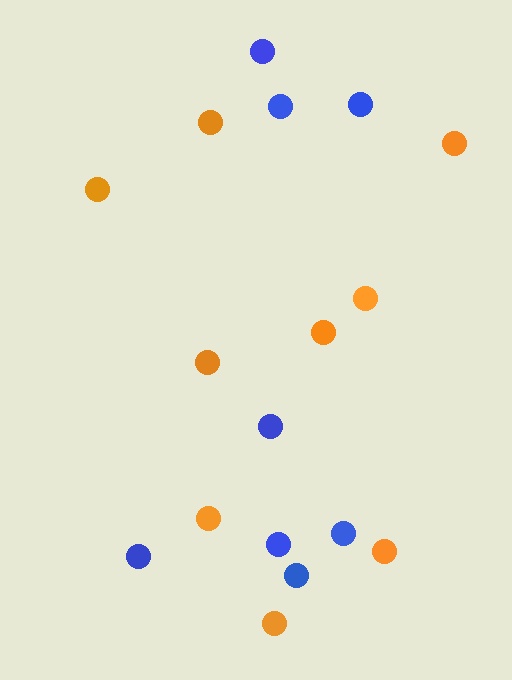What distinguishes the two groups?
There are 2 groups: one group of orange circles (9) and one group of blue circles (8).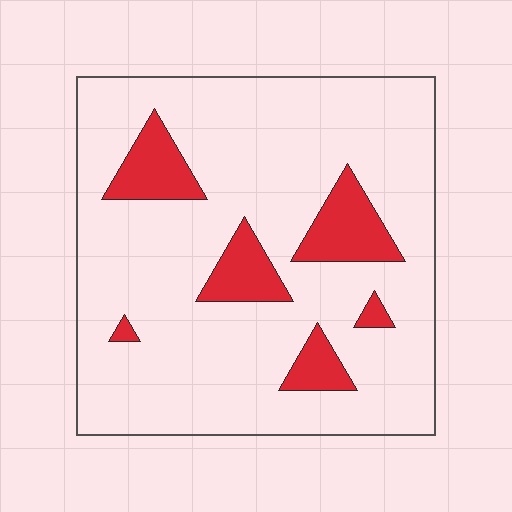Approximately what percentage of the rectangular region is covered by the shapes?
Approximately 15%.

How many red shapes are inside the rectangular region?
6.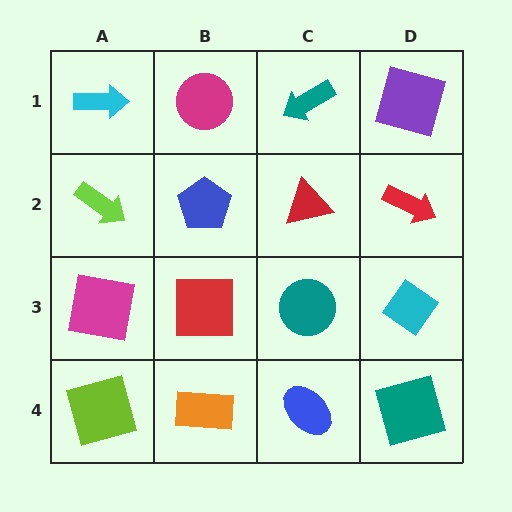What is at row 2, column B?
A blue pentagon.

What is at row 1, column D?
A purple square.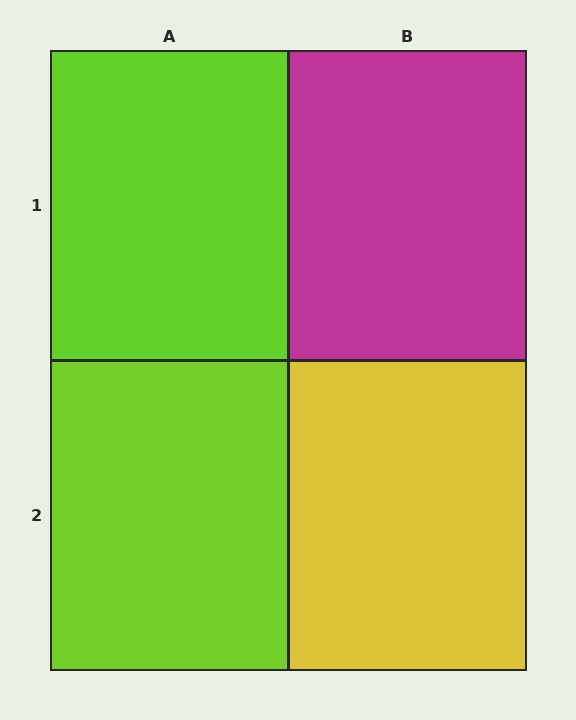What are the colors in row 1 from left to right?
Lime, magenta.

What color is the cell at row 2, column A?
Lime.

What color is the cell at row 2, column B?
Yellow.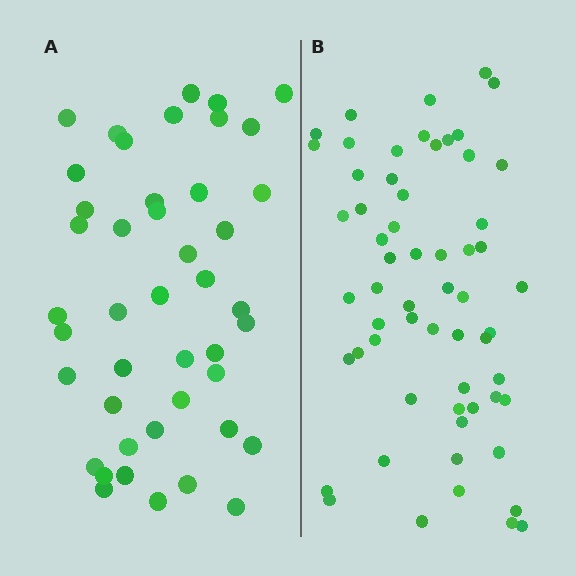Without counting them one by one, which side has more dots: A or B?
Region B (the right region) has more dots.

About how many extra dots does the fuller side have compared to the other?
Region B has approximately 15 more dots than region A.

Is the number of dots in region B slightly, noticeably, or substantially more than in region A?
Region B has noticeably more, but not dramatically so. The ratio is roughly 1.4 to 1.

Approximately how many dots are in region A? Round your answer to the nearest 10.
About 40 dots. (The exact count is 44, which rounds to 40.)